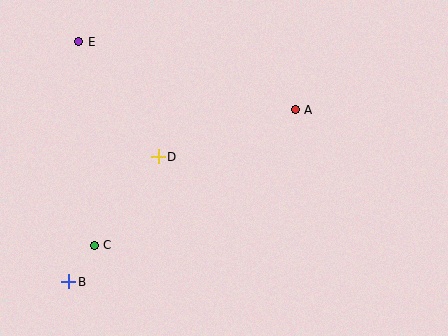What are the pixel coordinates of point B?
Point B is at (69, 282).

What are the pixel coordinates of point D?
Point D is at (158, 157).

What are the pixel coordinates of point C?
Point C is at (94, 246).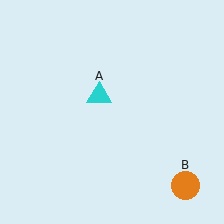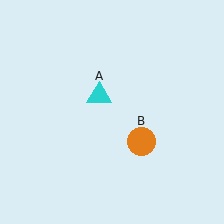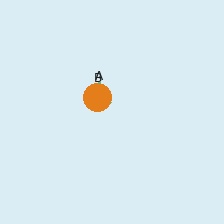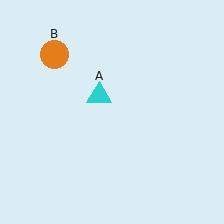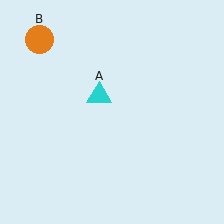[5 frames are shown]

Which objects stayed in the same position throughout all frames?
Cyan triangle (object A) remained stationary.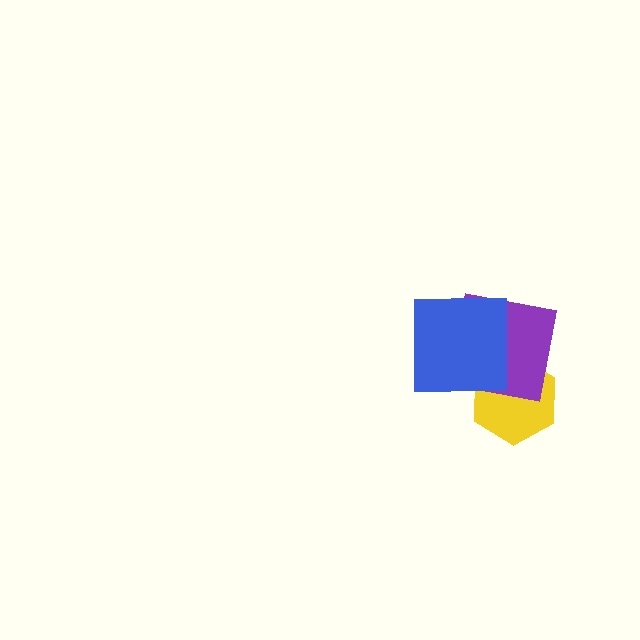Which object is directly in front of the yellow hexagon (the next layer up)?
The purple square is directly in front of the yellow hexagon.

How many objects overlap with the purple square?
2 objects overlap with the purple square.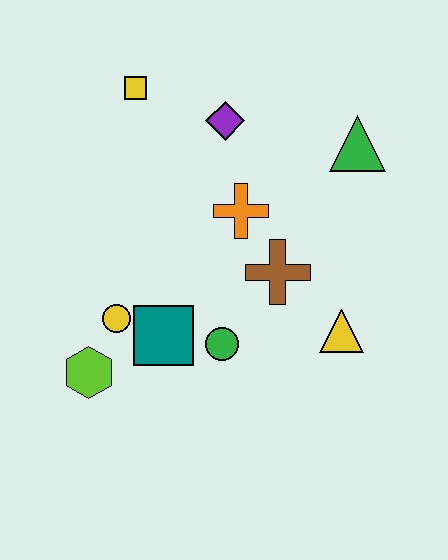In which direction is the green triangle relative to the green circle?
The green triangle is above the green circle.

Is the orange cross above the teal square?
Yes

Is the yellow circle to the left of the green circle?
Yes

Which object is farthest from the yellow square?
The yellow triangle is farthest from the yellow square.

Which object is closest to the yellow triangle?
The brown cross is closest to the yellow triangle.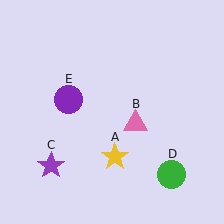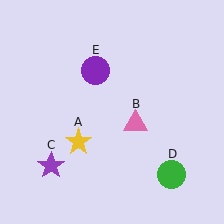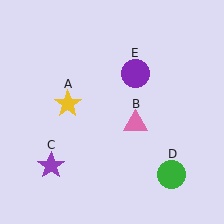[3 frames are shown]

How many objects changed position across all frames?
2 objects changed position: yellow star (object A), purple circle (object E).